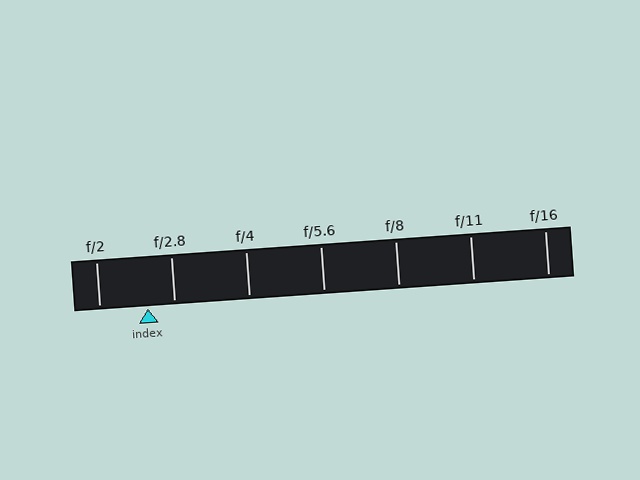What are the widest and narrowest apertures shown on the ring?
The widest aperture shown is f/2 and the narrowest is f/16.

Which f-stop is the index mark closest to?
The index mark is closest to f/2.8.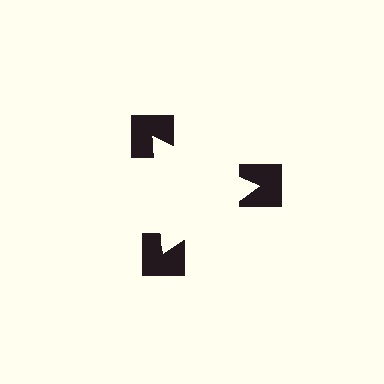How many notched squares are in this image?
There are 3 — one at each vertex of the illusory triangle.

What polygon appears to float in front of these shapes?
An illusory triangle — its edges are inferred from the aligned wedge cuts in the notched squares, not physically drawn.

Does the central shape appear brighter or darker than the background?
It typically appears slightly brighter than the background, even though no actual brightness change is drawn.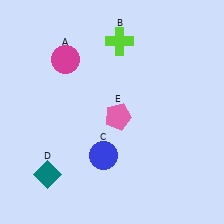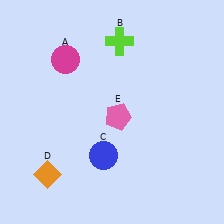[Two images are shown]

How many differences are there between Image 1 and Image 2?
There is 1 difference between the two images.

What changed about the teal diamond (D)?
In Image 1, D is teal. In Image 2, it changed to orange.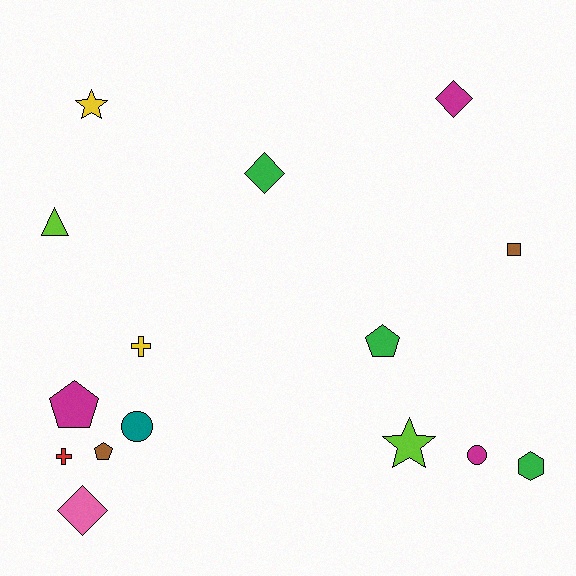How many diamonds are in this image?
There are 3 diamonds.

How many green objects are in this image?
There are 3 green objects.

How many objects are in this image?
There are 15 objects.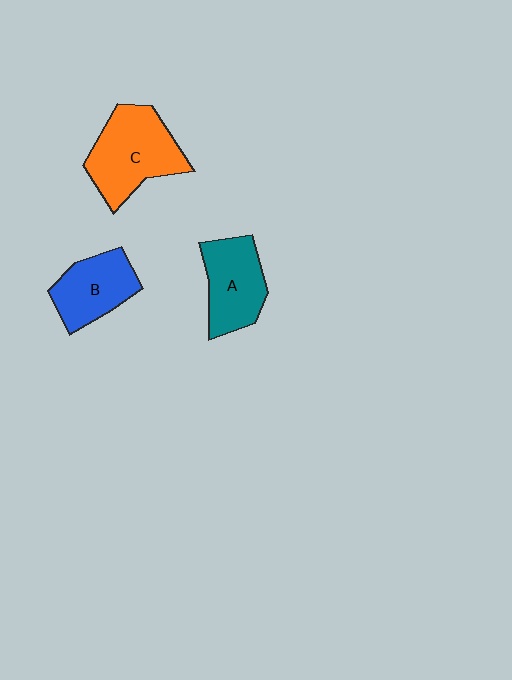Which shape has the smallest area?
Shape B (blue).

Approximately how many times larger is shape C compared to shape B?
Approximately 1.4 times.